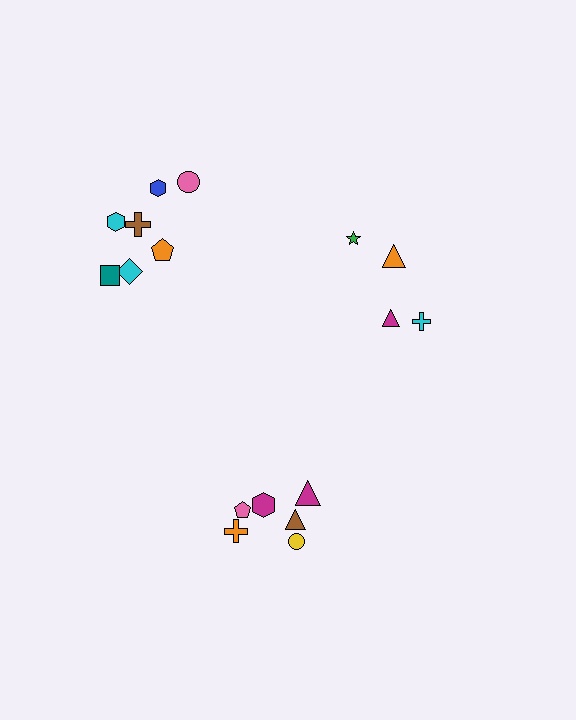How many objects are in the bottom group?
There are 6 objects.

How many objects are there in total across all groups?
There are 17 objects.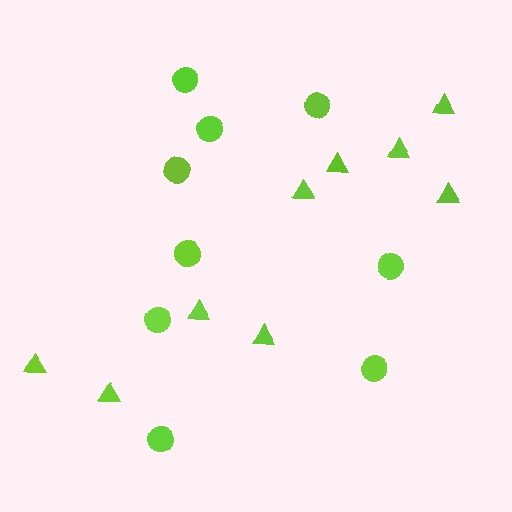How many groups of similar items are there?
There are 2 groups: one group of triangles (9) and one group of circles (9).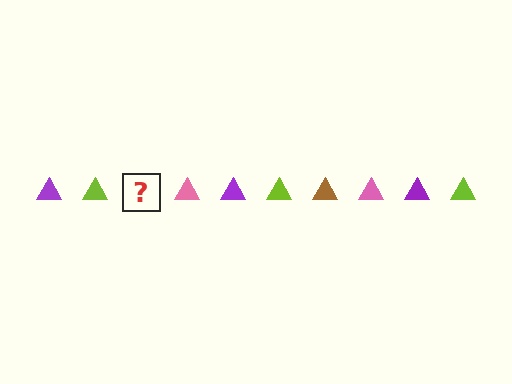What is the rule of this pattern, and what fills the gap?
The rule is that the pattern cycles through purple, lime, brown, pink triangles. The gap should be filled with a brown triangle.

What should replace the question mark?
The question mark should be replaced with a brown triangle.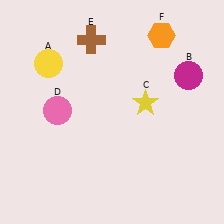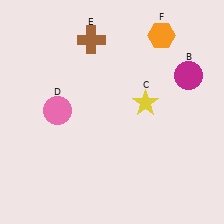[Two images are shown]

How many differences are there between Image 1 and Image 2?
There is 1 difference between the two images.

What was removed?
The yellow circle (A) was removed in Image 2.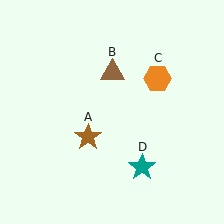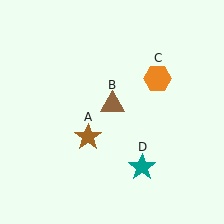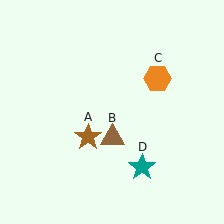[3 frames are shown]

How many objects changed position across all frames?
1 object changed position: brown triangle (object B).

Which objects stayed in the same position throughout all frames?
Brown star (object A) and orange hexagon (object C) and teal star (object D) remained stationary.